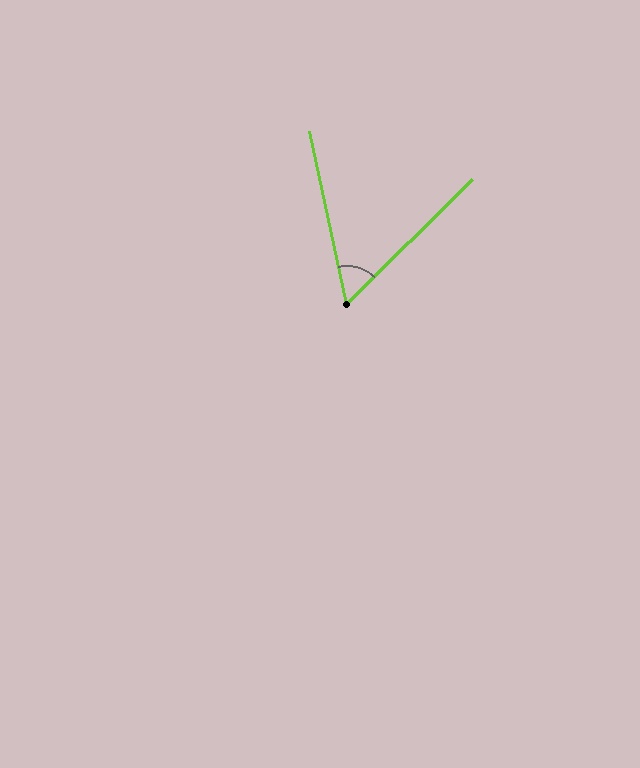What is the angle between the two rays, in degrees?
Approximately 57 degrees.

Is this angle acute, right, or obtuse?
It is acute.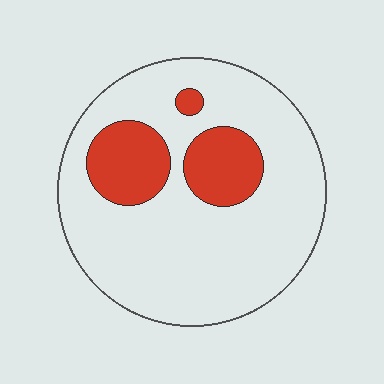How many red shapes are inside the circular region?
3.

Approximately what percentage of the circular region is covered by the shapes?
Approximately 20%.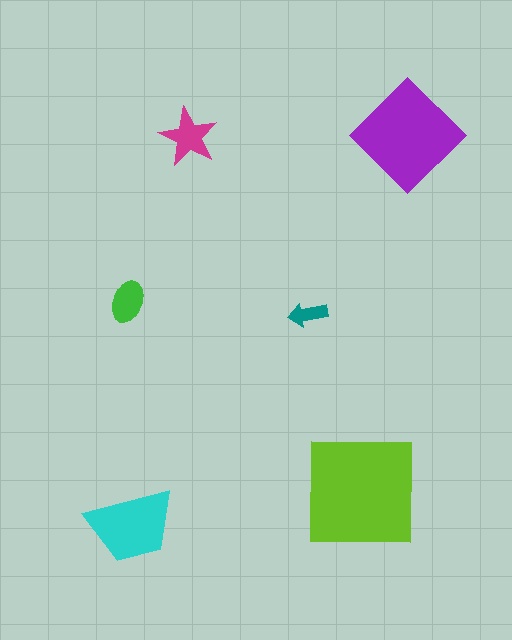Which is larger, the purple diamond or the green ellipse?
The purple diamond.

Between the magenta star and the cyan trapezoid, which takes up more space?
The cyan trapezoid.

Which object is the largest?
The lime square.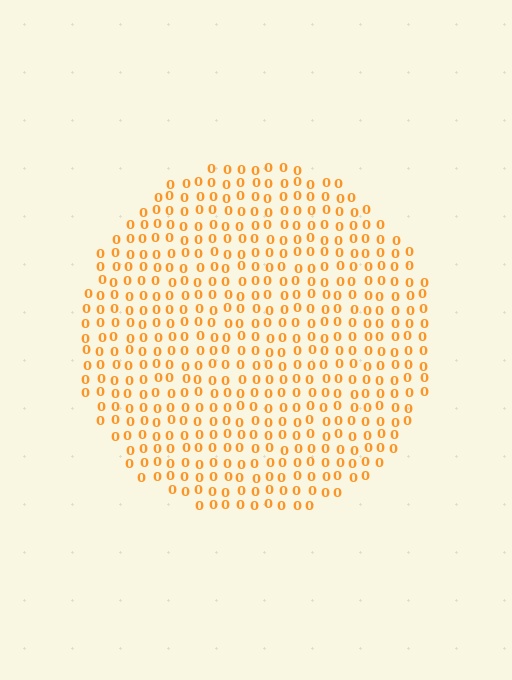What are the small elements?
The small elements are digit 0's.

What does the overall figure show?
The overall figure shows a circle.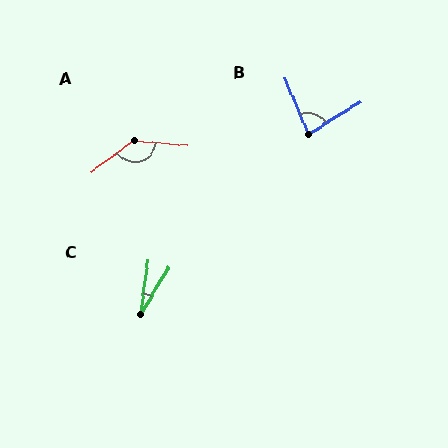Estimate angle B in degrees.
Approximately 80 degrees.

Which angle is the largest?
A, at approximately 138 degrees.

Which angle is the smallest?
C, at approximately 23 degrees.